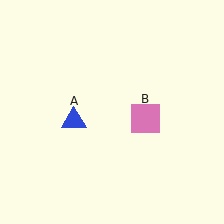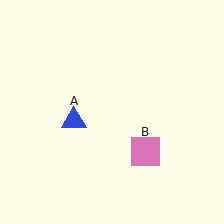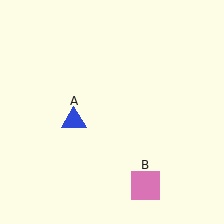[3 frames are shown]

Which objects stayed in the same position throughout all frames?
Blue triangle (object A) remained stationary.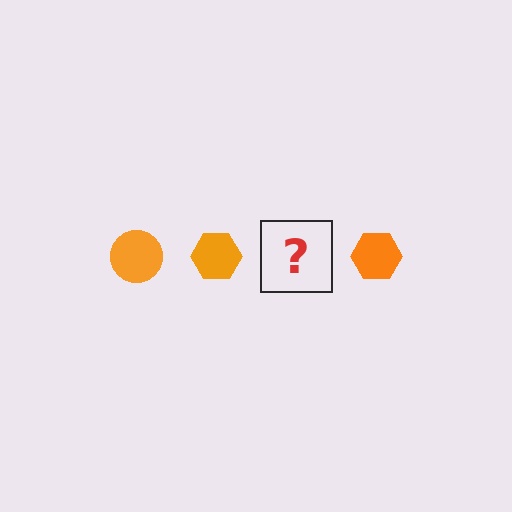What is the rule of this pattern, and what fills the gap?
The rule is that the pattern cycles through circle, hexagon shapes in orange. The gap should be filled with an orange circle.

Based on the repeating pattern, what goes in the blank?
The blank should be an orange circle.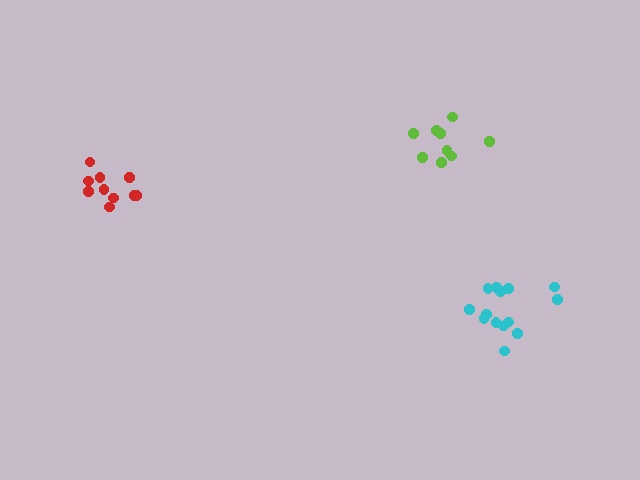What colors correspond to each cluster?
The clusters are colored: red, lime, cyan.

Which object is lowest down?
The cyan cluster is bottommost.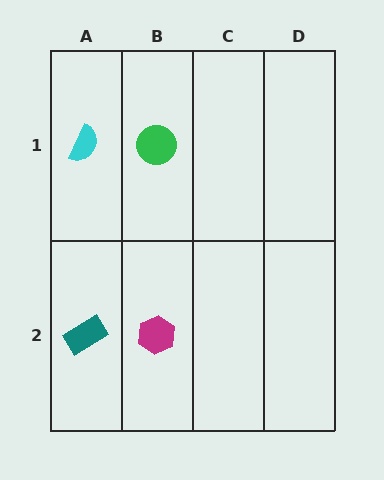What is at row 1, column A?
A cyan semicircle.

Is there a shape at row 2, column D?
No, that cell is empty.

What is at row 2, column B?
A magenta hexagon.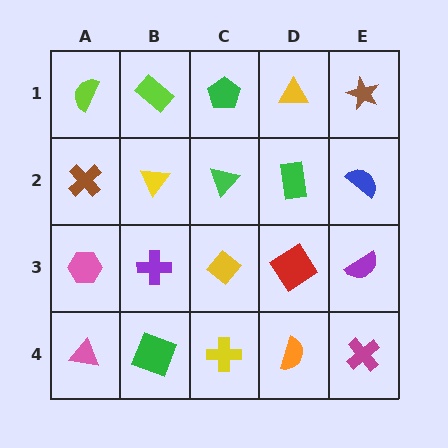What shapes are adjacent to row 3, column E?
A blue semicircle (row 2, column E), a magenta cross (row 4, column E), a red diamond (row 3, column D).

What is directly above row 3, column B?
A yellow triangle.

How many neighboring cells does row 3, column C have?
4.